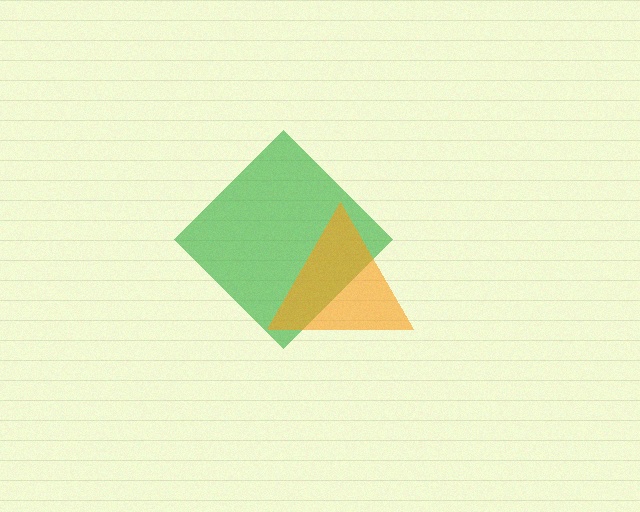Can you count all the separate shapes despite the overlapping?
Yes, there are 2 separate shapes.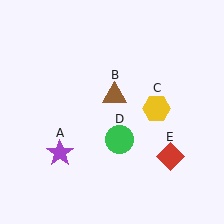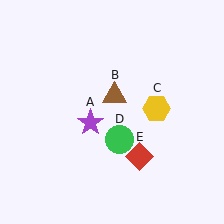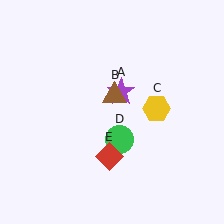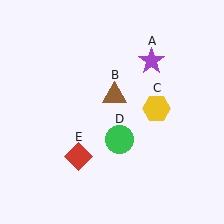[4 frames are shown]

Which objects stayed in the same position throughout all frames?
Brown triangle (object B) and yellow hexagon (object C) and green circle (object D) remained stationary.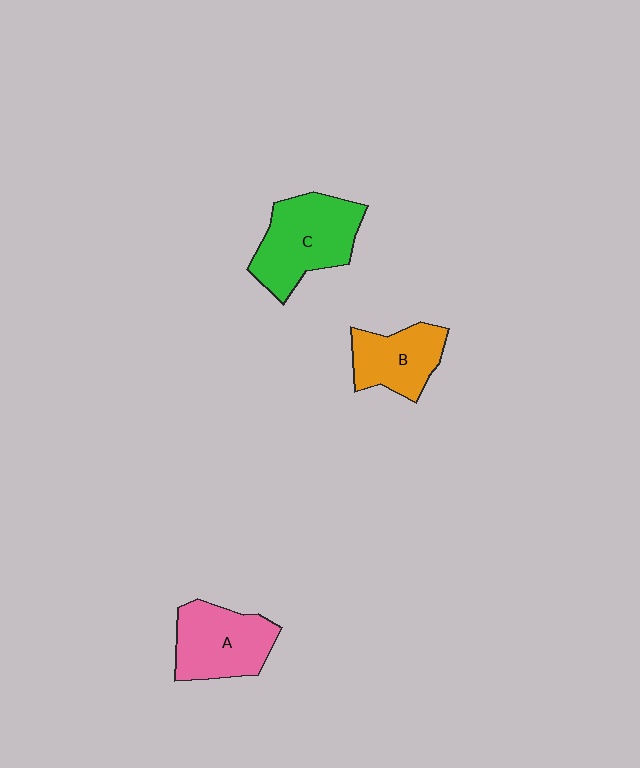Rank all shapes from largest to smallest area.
From largest to smallest: C (green), A (pink), B (orange).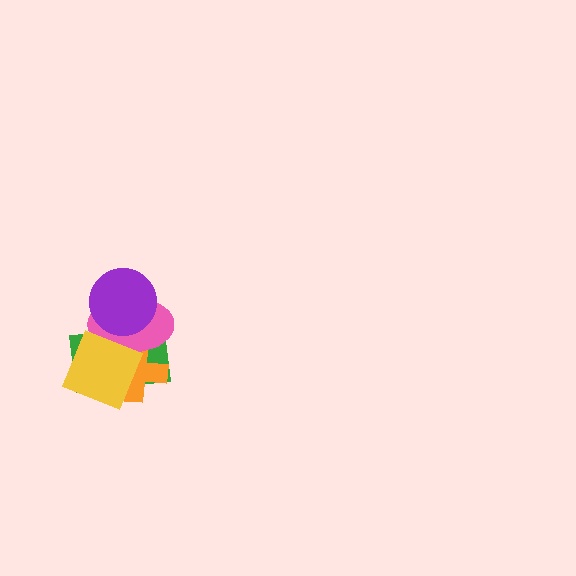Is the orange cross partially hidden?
Yes, it is partially covered by another shape.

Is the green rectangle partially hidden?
Yes, it is partially covered by another shape.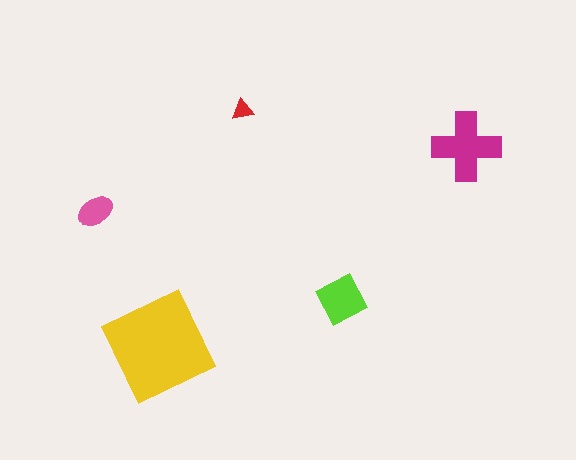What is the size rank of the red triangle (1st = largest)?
5th.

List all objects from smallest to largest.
The red triangle, the pink ellipse, the lime diamond, the magenta cross, the yellow square.